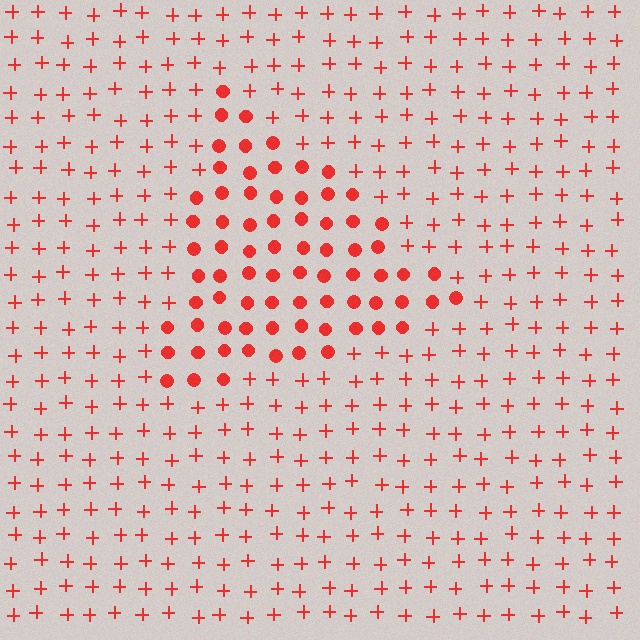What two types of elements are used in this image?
The image uses circles inside the triangle region and plus signs outside it.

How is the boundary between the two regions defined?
The boundary is defined by a change in element shape: circles inside vs. plus signs outside. All elements share the same color and spacing.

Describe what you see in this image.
The image is filled with small red elements arranged in a uniform grid. A triangle-shaped region contains circles, while the surrounding area contains plus signs. The boundary is defined purely by the change in element shape.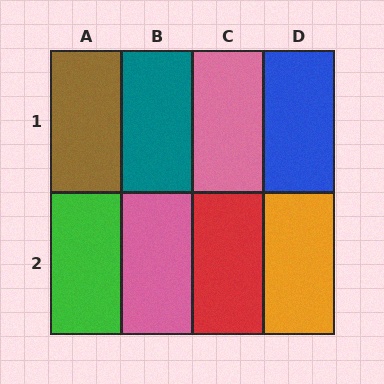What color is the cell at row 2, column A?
Green.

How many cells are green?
1 cell is green.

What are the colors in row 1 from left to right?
Brown, teal, pink, blue.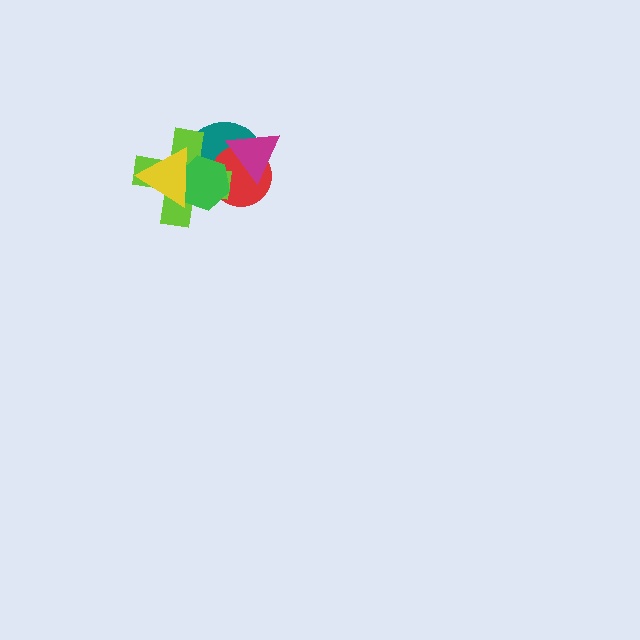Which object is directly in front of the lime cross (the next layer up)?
The green hexagon is directly in front of the lime cross.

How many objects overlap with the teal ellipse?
4 objects overlap with the teal ellipse.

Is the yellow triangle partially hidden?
No, no other shape covers it.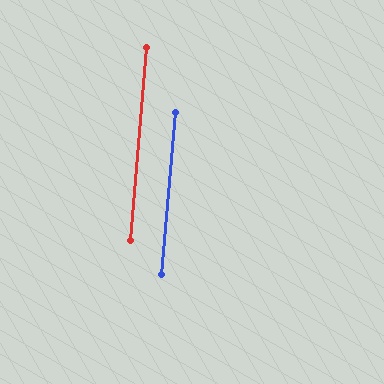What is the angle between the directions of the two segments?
Approximately 0 degrees.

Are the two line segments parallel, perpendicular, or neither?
Parallel — their directions differ by only 0.1°.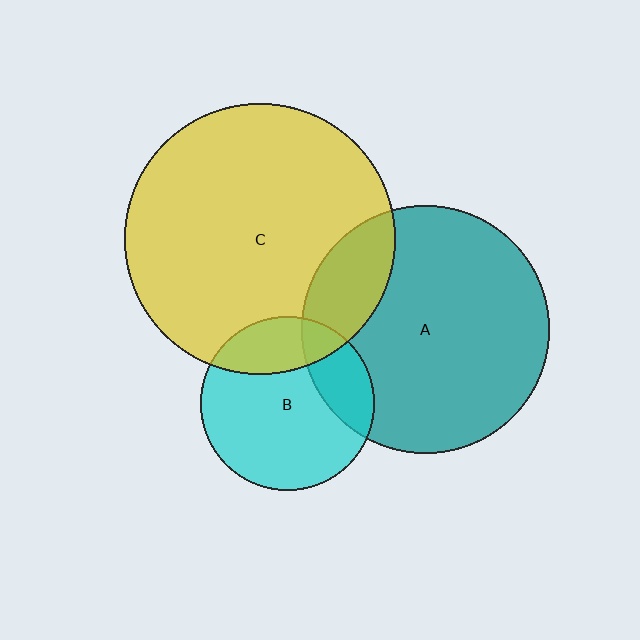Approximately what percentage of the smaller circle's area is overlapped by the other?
Approximately 20%.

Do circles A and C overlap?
Yes.